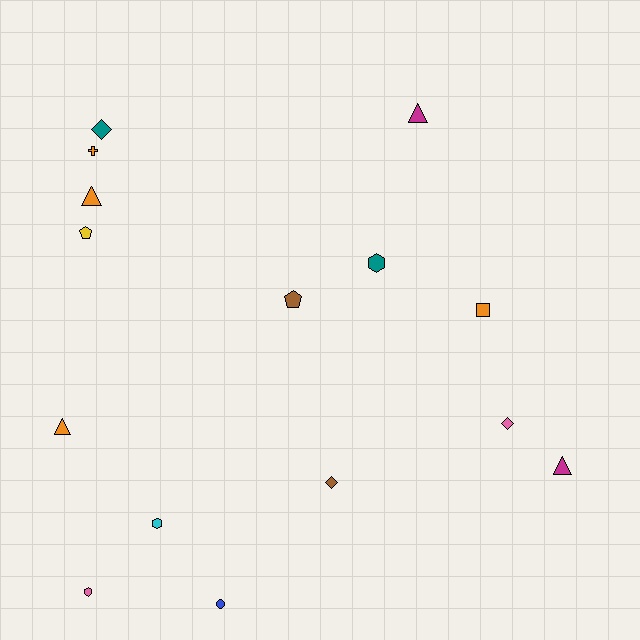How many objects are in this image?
There are 15 objects.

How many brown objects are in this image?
There are 2 brown objects.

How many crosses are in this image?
There is 1 cross.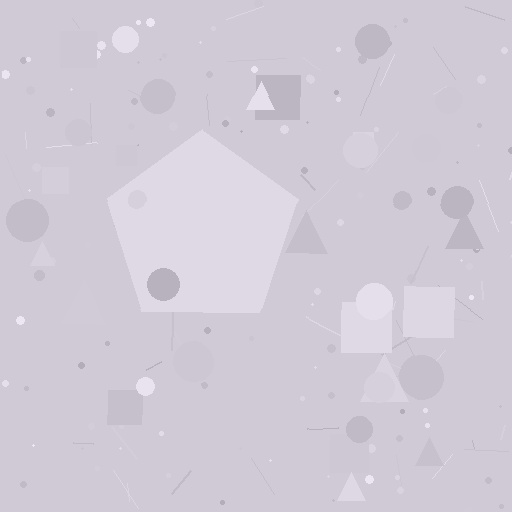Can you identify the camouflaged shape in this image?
The camouflaged shape is a pentagon.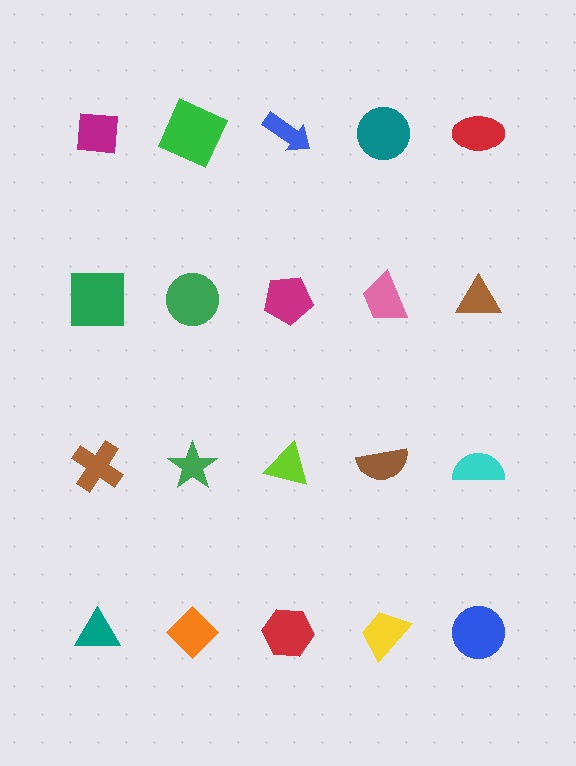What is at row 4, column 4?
A yellow trapezoid.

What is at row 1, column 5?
A red ellipse.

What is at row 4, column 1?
A teal triangle.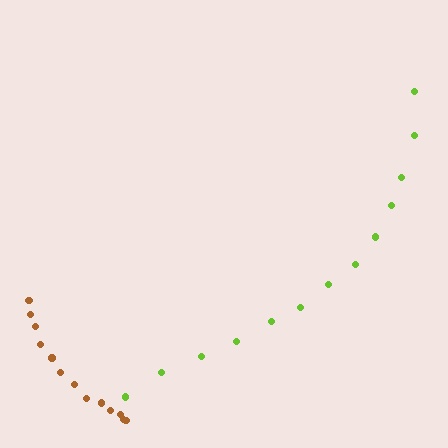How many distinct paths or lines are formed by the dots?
There are 2 distinct paths.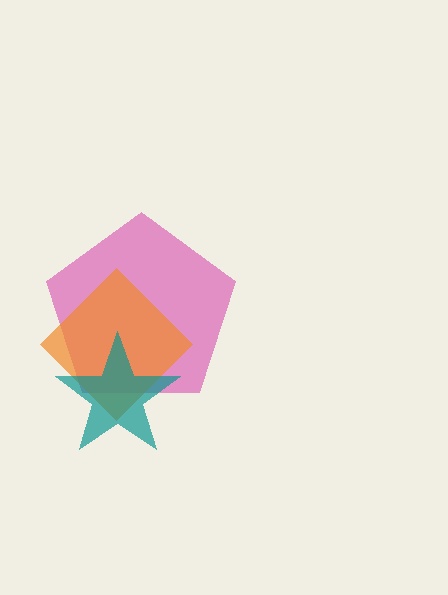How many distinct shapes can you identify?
There are 3 distinct shapes: a magenta pentagon, an orange diamond, a teal star.